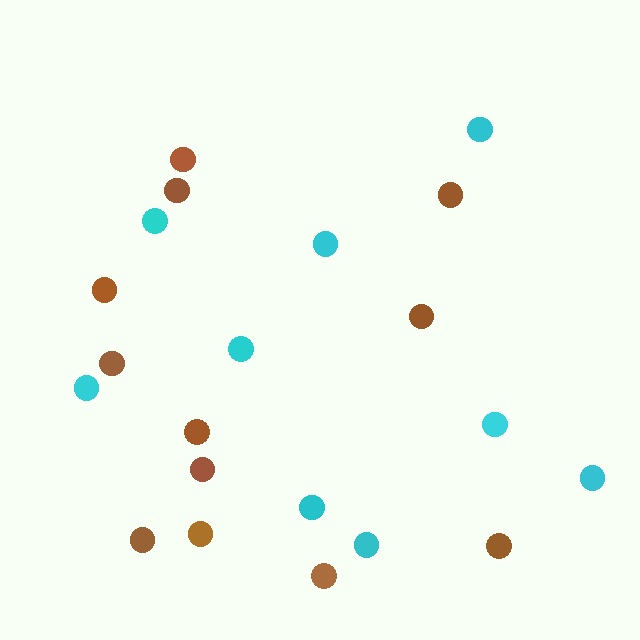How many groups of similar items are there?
There are 2 groups: one group of cyan circles (9) and one group of brown circles (12).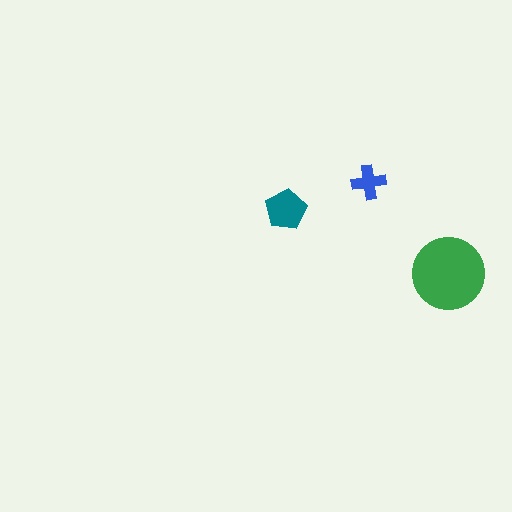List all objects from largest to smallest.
The green circle, the teal pentagon, the blue cross.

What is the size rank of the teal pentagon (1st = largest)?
2nd.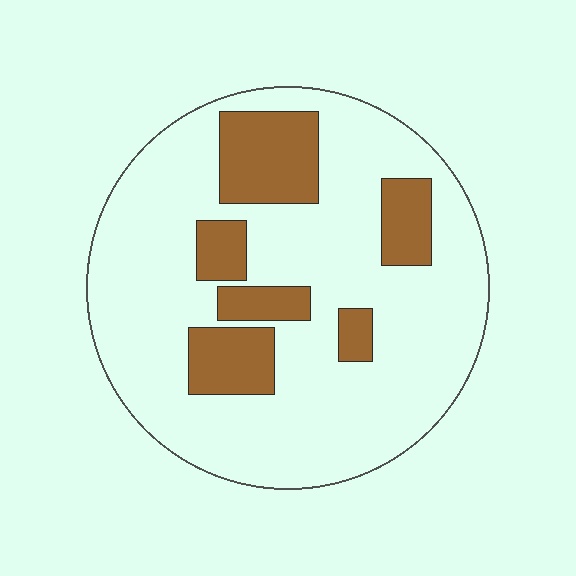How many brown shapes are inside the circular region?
6.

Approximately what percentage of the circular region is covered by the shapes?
Approximately 20%.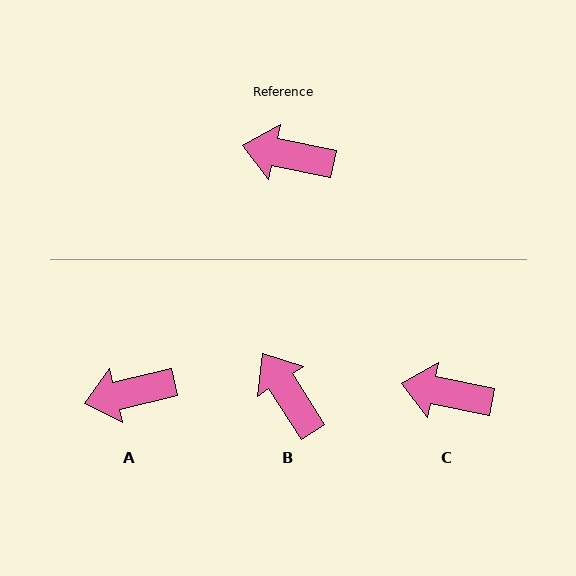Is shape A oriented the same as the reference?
No, it is off by about 25 degrees.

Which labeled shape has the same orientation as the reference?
C.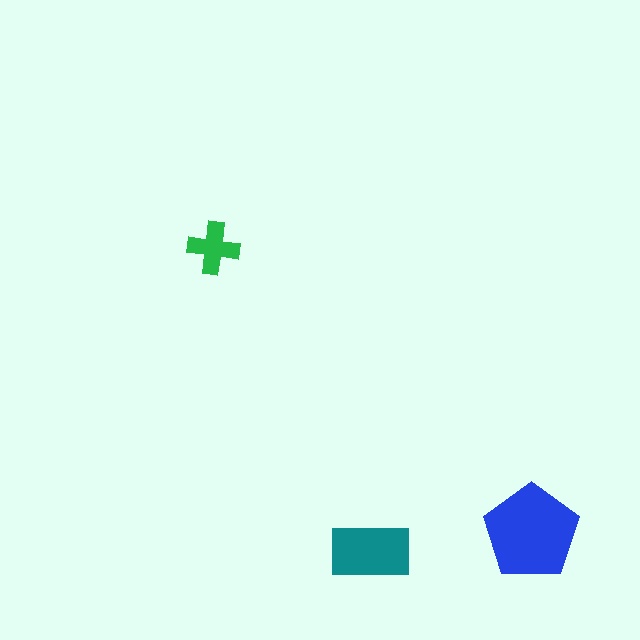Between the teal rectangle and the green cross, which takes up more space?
The teal rectangle.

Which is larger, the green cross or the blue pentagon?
The blue pentagon.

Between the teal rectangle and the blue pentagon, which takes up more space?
The blue pentagon.